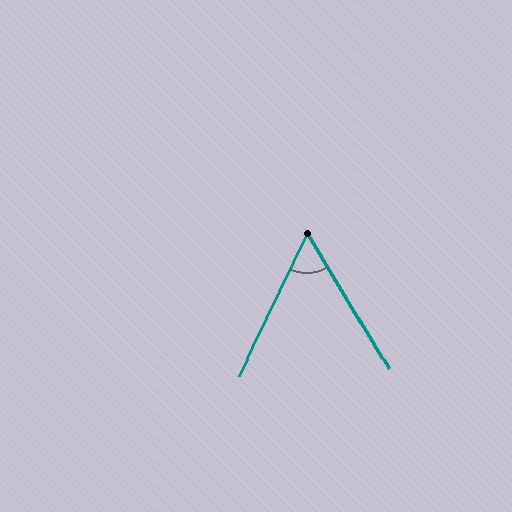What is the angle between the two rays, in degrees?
Approximately 57 degrees.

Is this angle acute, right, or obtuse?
It is acute.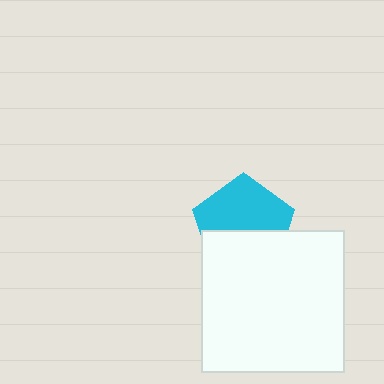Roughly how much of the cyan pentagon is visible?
About half of it is visible (roughly 56%).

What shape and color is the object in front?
The object in front is a white square.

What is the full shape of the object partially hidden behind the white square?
The partially hidden object is a cyan pentagon.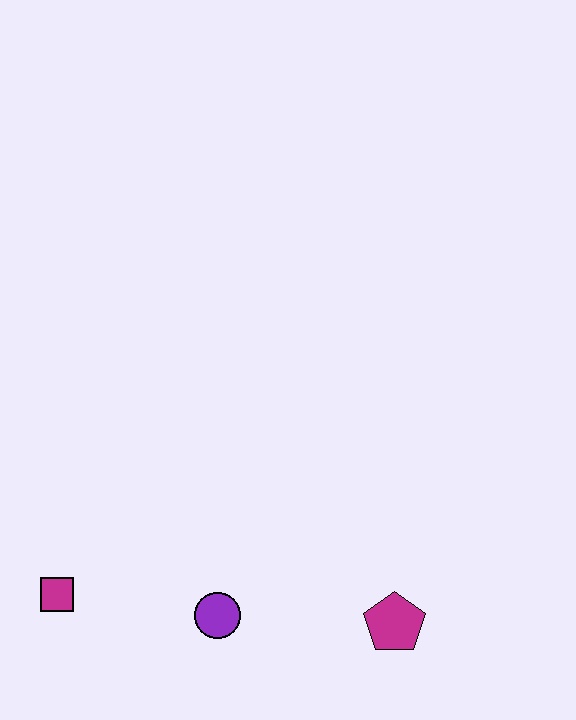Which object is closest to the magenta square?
The purple circle is closest to the magenta square.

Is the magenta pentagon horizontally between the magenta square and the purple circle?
No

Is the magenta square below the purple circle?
No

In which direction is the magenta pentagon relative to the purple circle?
The magenta pentagon is to the right of the purple circle.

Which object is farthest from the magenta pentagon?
The magenta square is farthest from the magenta pentagon.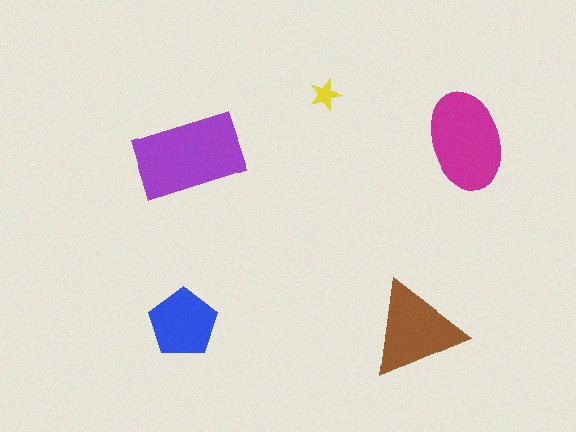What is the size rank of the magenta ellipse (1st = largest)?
2nd.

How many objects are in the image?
There are 5 objects in the image.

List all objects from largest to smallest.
The purple rectangle, the magenta ellipse, the brown triangle, the blue pentagon, the yellow star.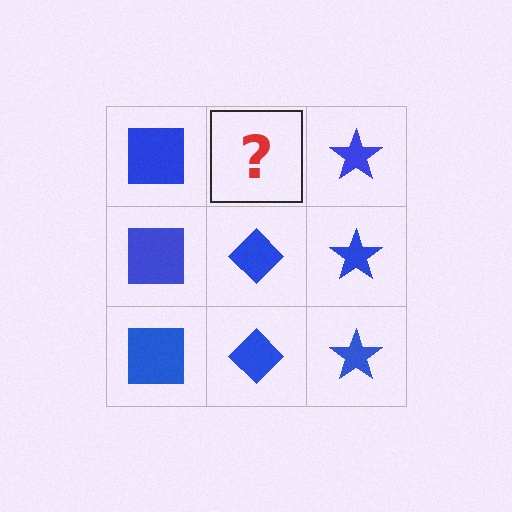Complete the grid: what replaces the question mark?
The question mark should be replaced with a blue diamond.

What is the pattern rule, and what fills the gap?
The rule is that each column has a consistent shape. The gap should be filled with a blue diamond.